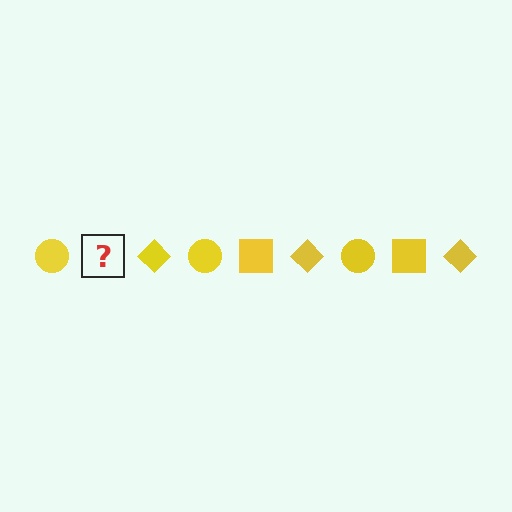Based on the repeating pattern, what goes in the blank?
The blank should be a yellow square.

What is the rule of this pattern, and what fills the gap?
The rule is that the pattern cycles through circle, square, diamond shapes in yellow. The gap should be filled with a yellow square.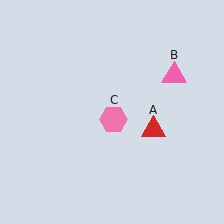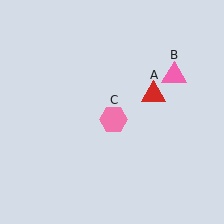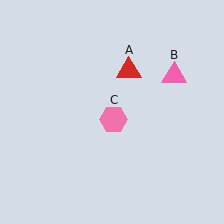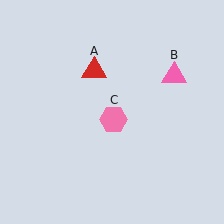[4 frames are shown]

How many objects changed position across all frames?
1 object changed position: red triangle (object A).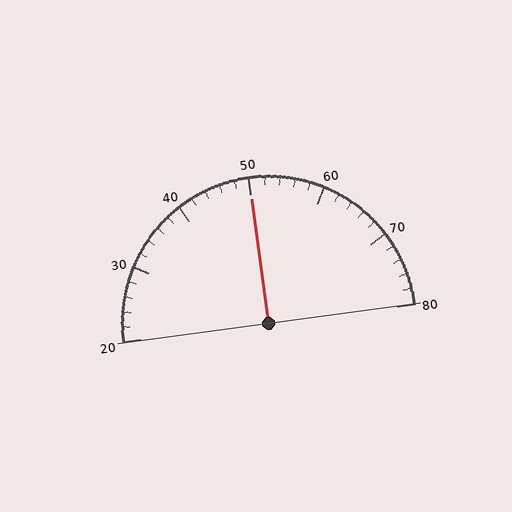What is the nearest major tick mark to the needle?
The nearest major tick mark is 50.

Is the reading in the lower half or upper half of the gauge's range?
The reading is in the upper half of the range (20 to 80).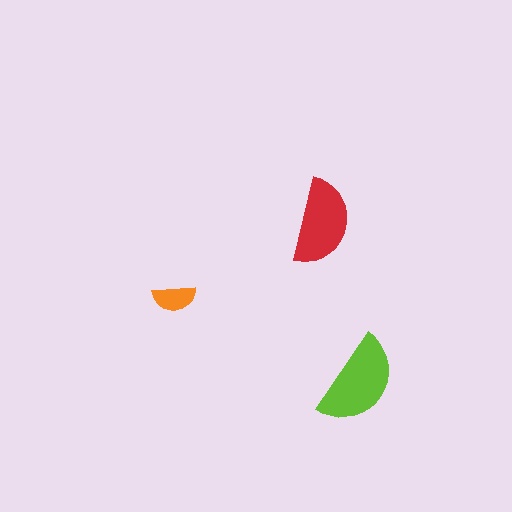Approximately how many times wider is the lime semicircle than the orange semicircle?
About 2 times wider.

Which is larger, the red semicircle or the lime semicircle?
The lime one.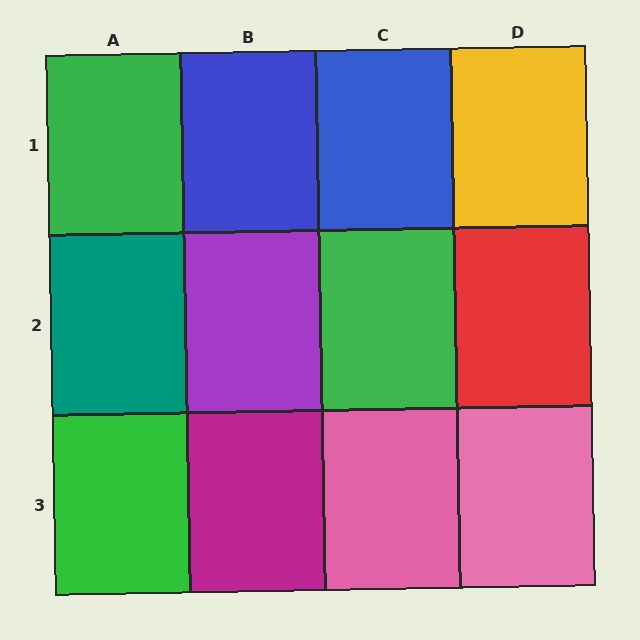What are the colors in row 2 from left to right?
Teal, purple, green, red.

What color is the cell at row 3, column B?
Magenta.